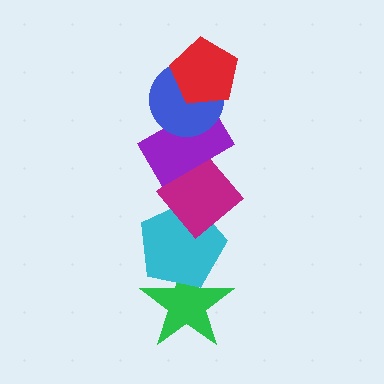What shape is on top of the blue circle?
The red pentagon is on top of the blue circle.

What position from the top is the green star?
The green star is 6th from the top.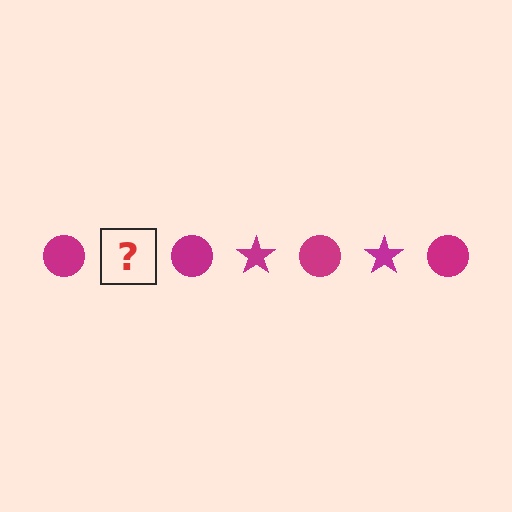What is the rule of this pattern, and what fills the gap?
The rule is that the pattern cycles through circle, star shapes in magenta. The gap should be filled with a magenta star.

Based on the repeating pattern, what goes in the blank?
The blank should be a magenta star.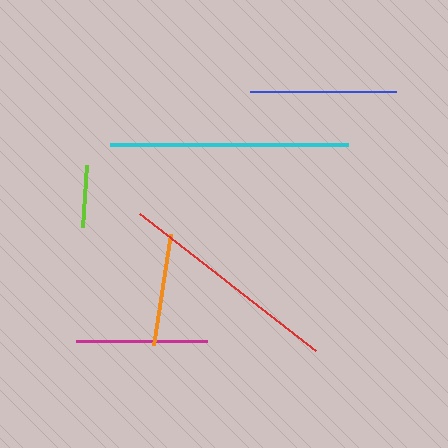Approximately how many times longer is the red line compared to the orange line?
The red line is approximately 2.0 times the length of the orange line.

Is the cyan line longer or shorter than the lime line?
The cyan line is longer than the lime line.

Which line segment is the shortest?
The lime line is the shortest at approximately 62 pixels.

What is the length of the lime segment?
The lime segment is approximately 62 pixels long.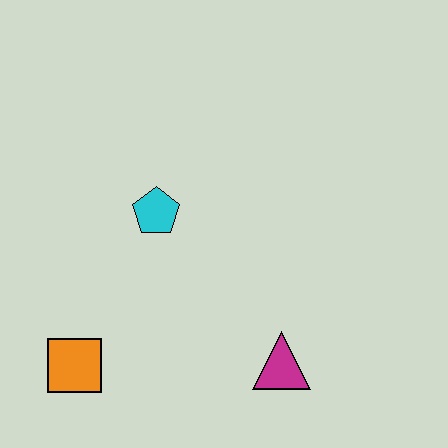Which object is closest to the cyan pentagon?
The orange square is closest to the cyan pentagon.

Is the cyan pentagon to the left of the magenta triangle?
Yes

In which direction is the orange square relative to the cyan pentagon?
The orange square is below the cyan pentagon.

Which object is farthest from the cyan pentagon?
The magenta triangle is farthest from the cyan pentagon.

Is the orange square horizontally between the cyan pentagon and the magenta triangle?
No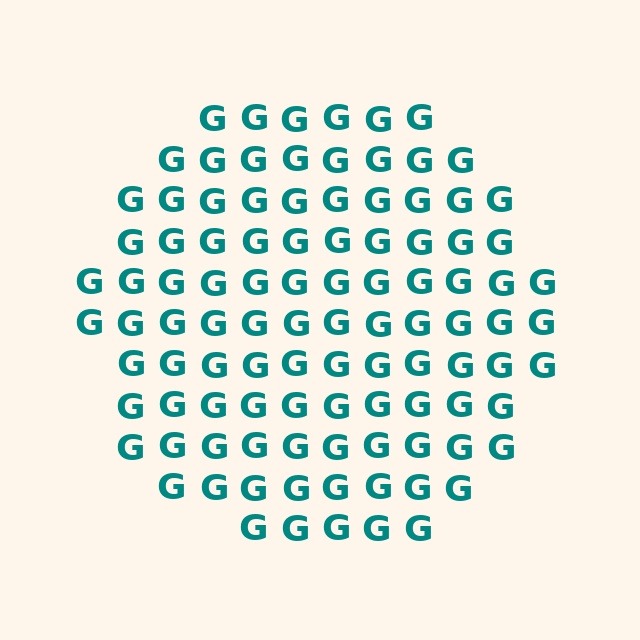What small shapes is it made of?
It is made of small letter G's.